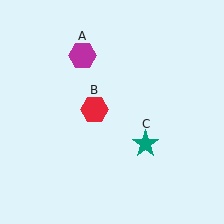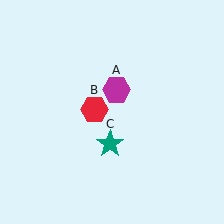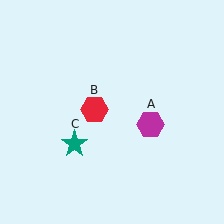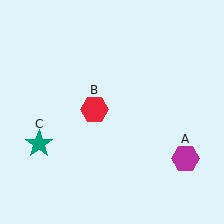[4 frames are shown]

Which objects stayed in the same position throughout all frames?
Red hexagon (object B) remained stationary.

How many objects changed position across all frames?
2 objects changed position: magenta hexagon (object A), teal star (object C).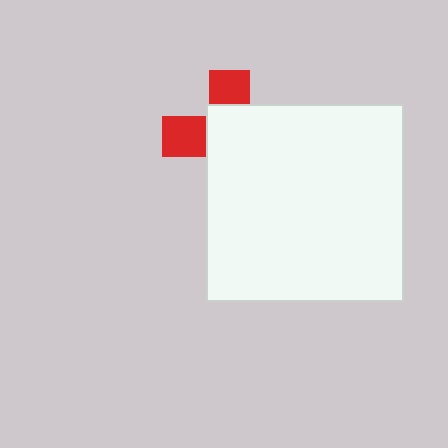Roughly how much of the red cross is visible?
A small part of it is visible (roughly 34%).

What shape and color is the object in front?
The object in front is a white square.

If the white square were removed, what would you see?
You would see the complete red cross.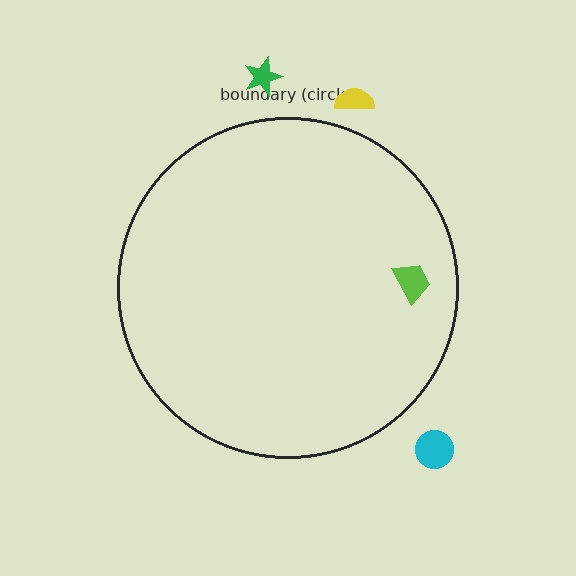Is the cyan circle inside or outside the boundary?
Outside.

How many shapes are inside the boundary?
1 inside, 3 outside.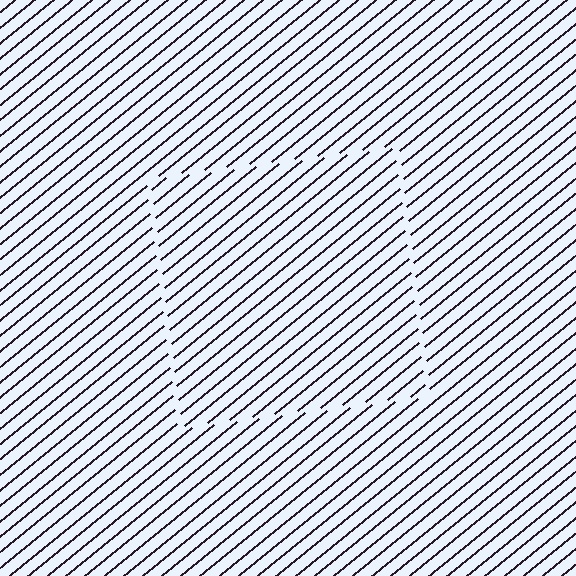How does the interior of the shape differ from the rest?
The interior of the shape contains the same grating, shifted by half a period — the contour is defined by the phase discontinuity where line-ends from the inner and outer gratings abut.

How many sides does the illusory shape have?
4 sides — the line-ends trace a square.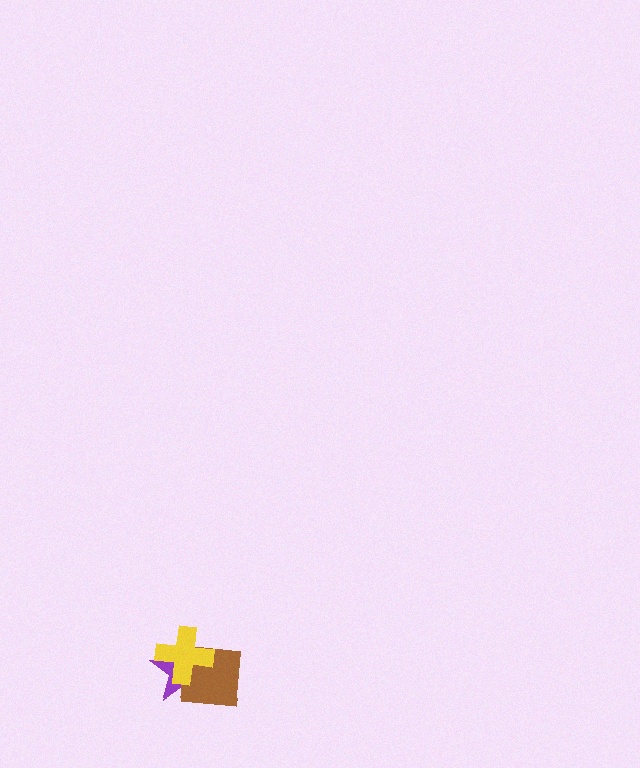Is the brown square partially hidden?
Yes, it is partially covered by another shape.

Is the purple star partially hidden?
Yes, it is partially covered by another shape.